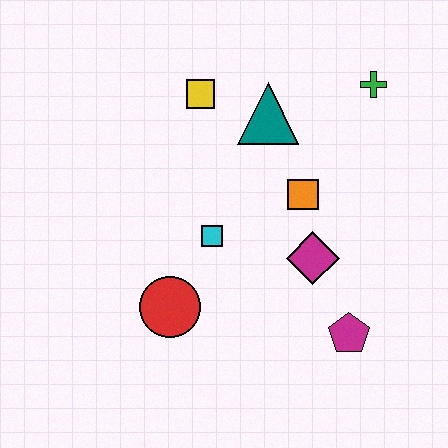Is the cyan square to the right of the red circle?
Yes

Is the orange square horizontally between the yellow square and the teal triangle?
No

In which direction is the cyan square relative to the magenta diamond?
The cyan square is to the left of the magenta diamond.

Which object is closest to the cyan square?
The red circle is closest to the cyan square.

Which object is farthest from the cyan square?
The green cross is farthest from the cyan square.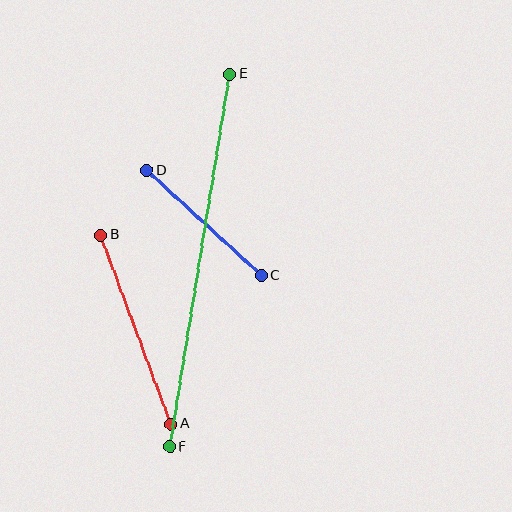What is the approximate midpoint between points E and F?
The midpoint is at approximately (200, 261) pixels.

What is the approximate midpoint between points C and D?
The midpoint is at approximately (204, 223) pixels.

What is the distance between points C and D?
The distance is approximately 156 pixels.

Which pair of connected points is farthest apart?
Points E and F are farthest apart.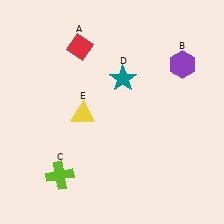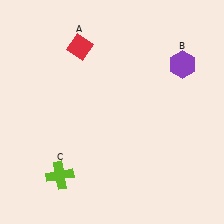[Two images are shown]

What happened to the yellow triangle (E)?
The yellow triangle (E) was removed in Image 2. It was in the bottom-left area of Image 1.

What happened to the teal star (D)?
The teal star (D) was removed in Image 2. It was in the top-right area of Image 1.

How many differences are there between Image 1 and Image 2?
There are 2 differences between the two images.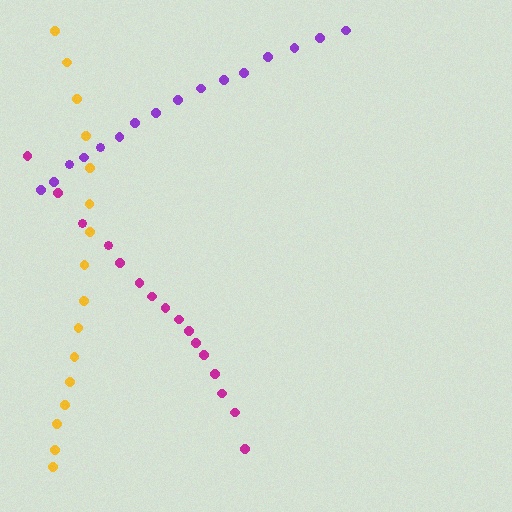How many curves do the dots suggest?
There are 3 distinct paths.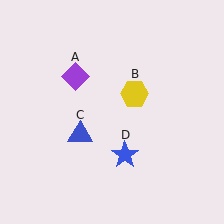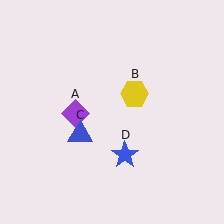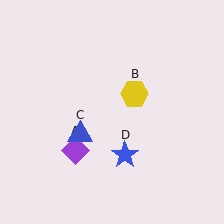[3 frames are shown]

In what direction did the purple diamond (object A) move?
The purple diamond (object A) moved down.